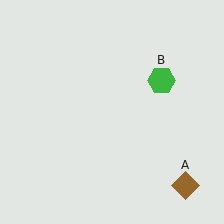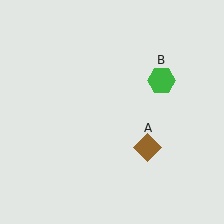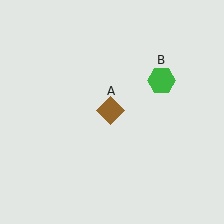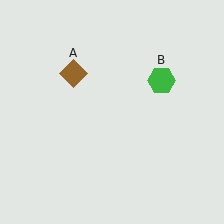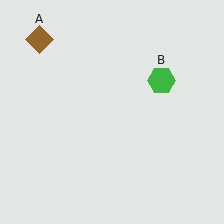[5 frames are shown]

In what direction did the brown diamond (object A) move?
The brown diamond (object A) moved up and to the left.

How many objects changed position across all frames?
1 object changed position: brown diamond (object A).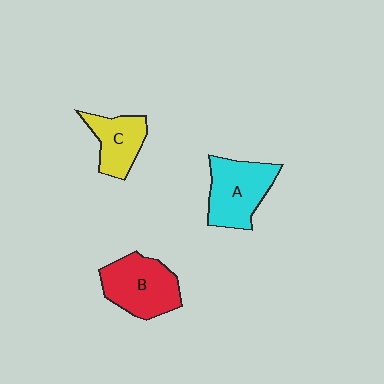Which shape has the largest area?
Shape B (red).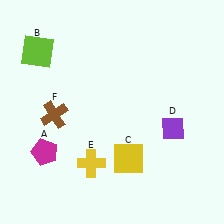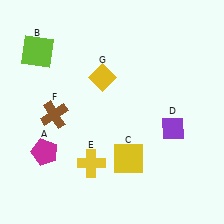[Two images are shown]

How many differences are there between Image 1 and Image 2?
There is 1 difference between the two images.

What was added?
A yellow diamond (G) was added in Image 2.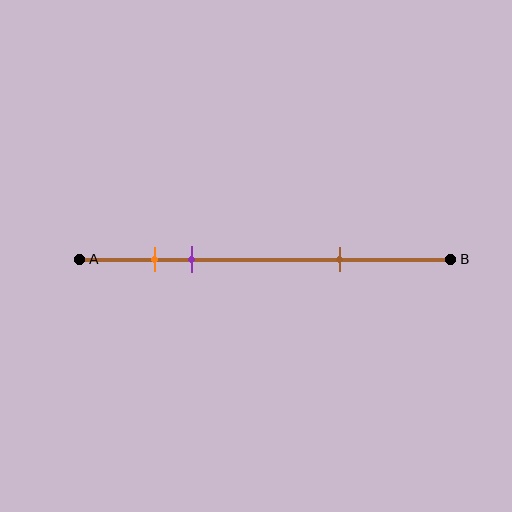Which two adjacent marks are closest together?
The orange and purple marks are the closest adjacent pair.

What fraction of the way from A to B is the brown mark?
The brown mark is approximately 70% (0.7) of the way from A to B.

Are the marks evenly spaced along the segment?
No, the marks are not evenly spaced.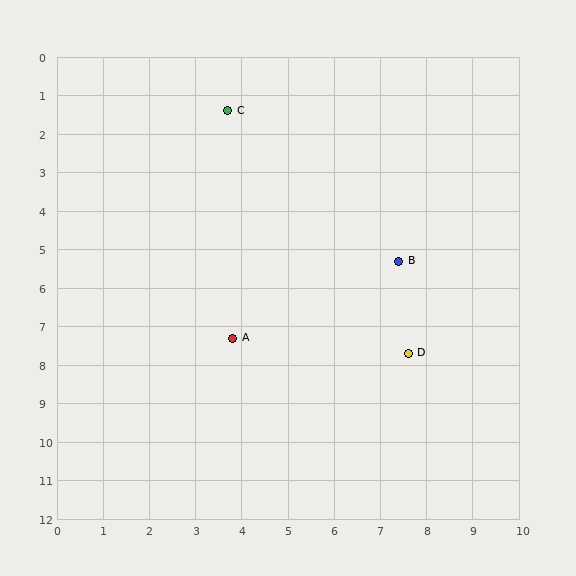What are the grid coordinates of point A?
Point A is at approximately (3.8, 7.3).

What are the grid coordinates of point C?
Point C is at approximately (3.7, 1.4).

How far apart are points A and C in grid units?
Points A and C are about 5.9 grid units apart.